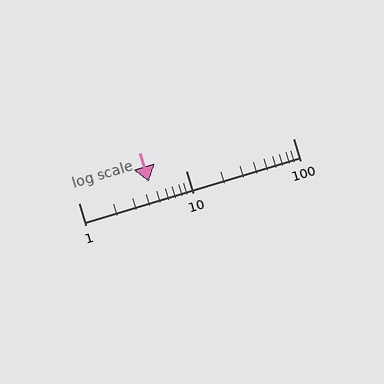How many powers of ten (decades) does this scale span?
The scale spans 2 decades, from 1 to 100.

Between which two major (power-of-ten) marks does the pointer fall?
The pointer is between 1 and 10.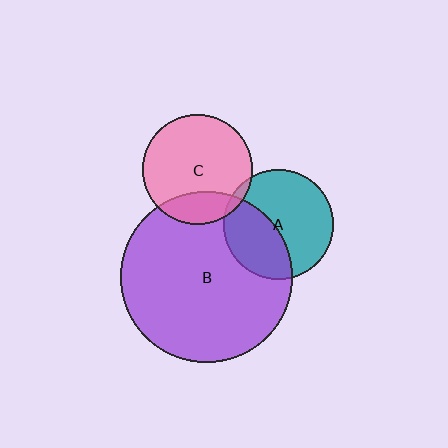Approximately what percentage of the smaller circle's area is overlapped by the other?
Approximately 5%.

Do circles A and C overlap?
Yes.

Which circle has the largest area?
Circle B (purple).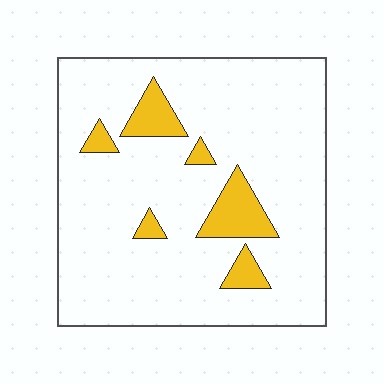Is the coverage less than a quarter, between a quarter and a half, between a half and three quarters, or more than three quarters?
Less than a quarter.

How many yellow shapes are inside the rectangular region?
6.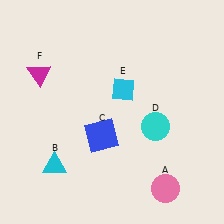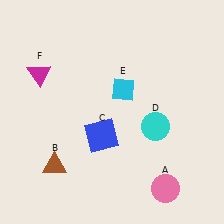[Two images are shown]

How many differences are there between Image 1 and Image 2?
There is 1 difference between the two images.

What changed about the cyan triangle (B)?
In Image 1, B is cyan. In Image 2, it changed to brown.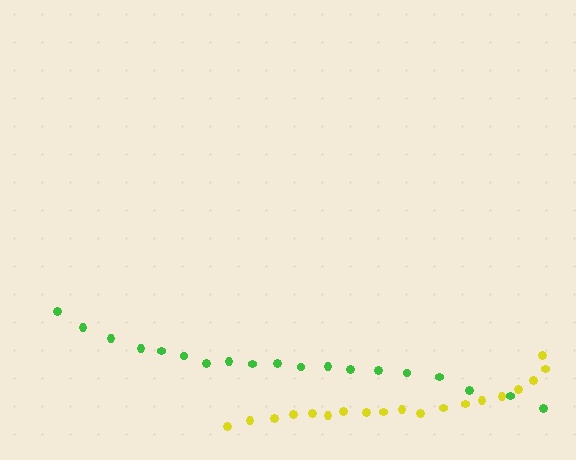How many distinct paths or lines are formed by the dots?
There are 2 distinct paths.